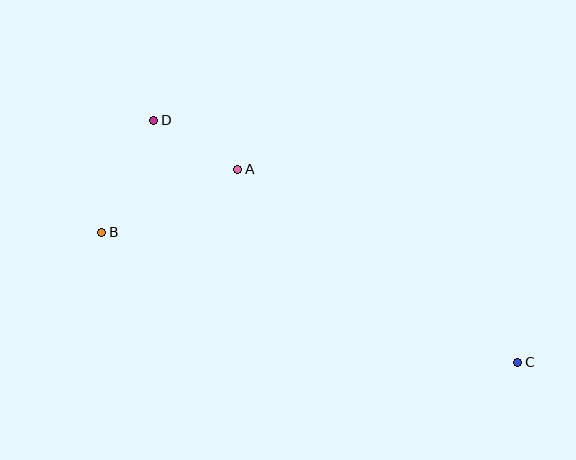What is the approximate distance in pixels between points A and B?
The distance between A and B is approximately 150 pixels.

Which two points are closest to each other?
Points A and D are closest to each other.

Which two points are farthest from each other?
Points C and D are farthest from each other.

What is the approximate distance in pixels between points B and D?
The distance between B and D is approximately 123 pixels.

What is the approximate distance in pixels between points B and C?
The distance between B and C is approximately 436 pixels.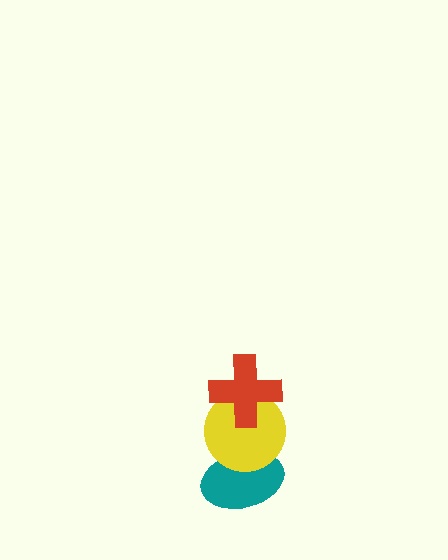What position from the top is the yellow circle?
The yellow circle is 2nd from the top.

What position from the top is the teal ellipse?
The teal ellipse is 3rd from the top.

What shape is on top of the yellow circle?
The red cross is on top of the yellow circle.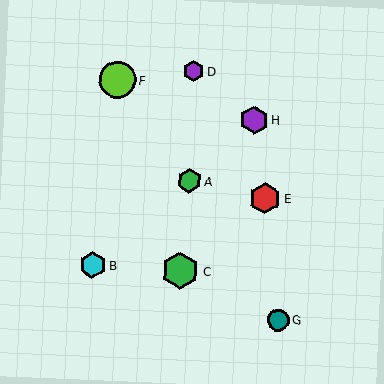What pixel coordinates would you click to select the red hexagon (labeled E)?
Click at (265, 198) to select the red hexagon E.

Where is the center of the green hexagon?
The center of the green hexagon is at (189, 181).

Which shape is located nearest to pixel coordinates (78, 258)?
The cyan hexagon (labeled B) at (93, 265) is nearest to that location.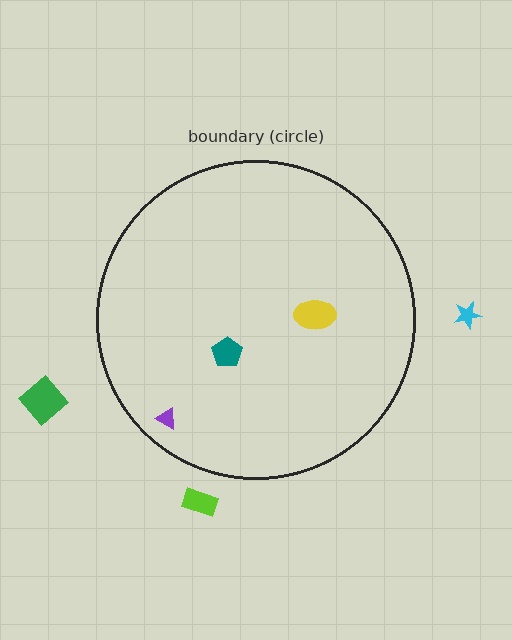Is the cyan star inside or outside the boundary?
Outside.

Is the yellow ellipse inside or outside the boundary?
Inside.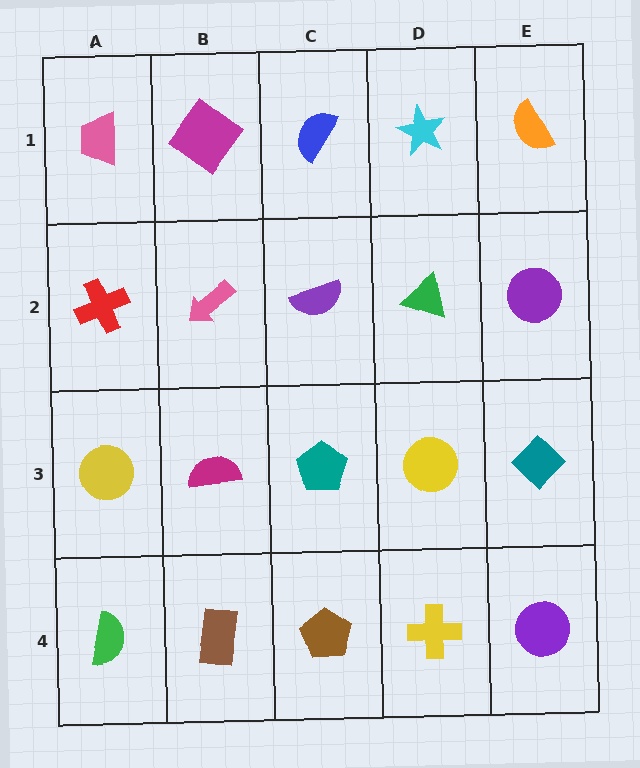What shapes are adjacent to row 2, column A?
A pink trapezoid (row 1, column A), a yellow circle (row 3, column A), a pink arrow (row 2, column B).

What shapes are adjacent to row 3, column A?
A red cross (row 2, column A), a green semicircle (row 4, column A), a magenta semicircle (row 3, column B).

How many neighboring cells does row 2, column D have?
4.